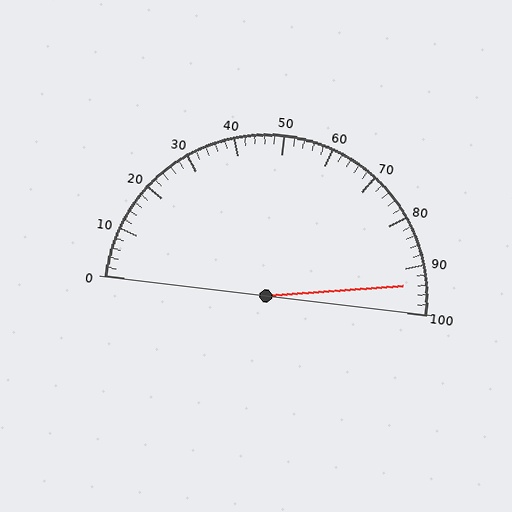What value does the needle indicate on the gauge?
The needle indicates approximately 94.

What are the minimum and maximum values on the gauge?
The gauge ranges from 0 to 100.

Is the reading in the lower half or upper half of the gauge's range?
The reading is in the upper half of the range (0 to 100).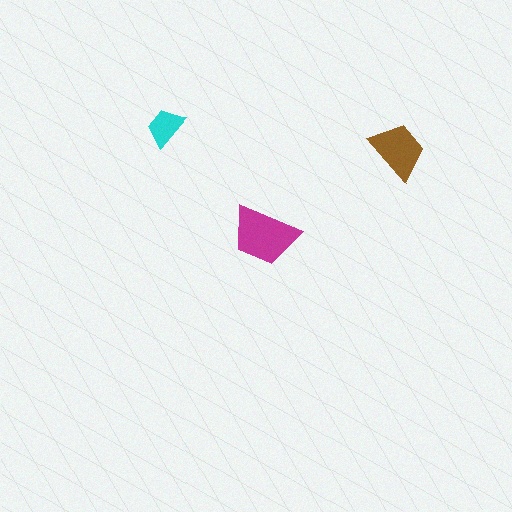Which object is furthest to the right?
The brown trapezoid is rightmost.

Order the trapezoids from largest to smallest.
the magenta one, the brown one, the cyan one.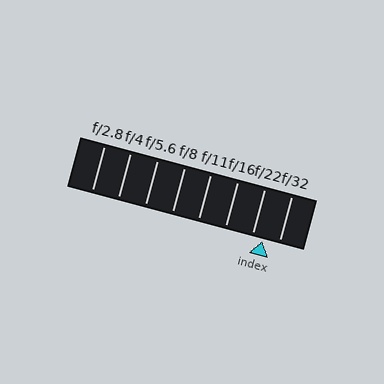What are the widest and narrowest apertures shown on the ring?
The widest aperture shown is f/2.8 and the narrowest is f/32.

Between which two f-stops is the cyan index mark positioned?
The index mark is between f/22 and f/32.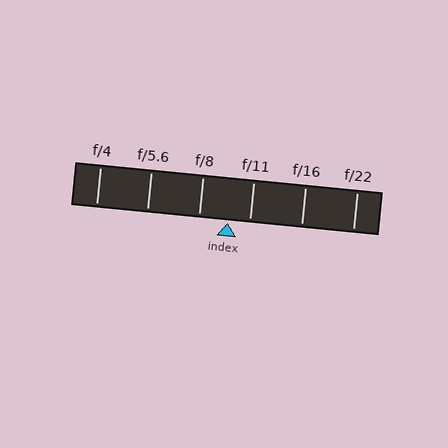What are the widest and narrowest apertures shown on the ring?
The widest aperture shown is f/4 and the narrowest is f/22.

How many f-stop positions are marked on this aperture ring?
There are 6 f-stop positions marked.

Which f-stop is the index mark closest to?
The index mark is closest to f/11.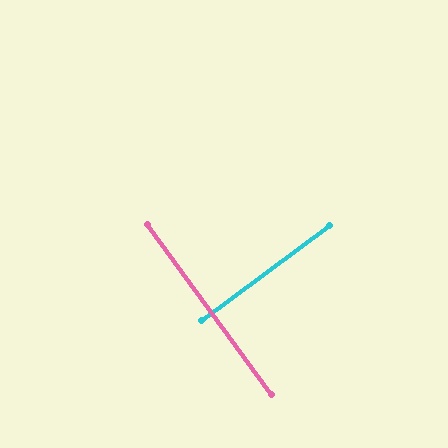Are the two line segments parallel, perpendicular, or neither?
Perpendicular — they meet at approximately 90°.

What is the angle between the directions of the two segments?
Approximately 90 degrees.